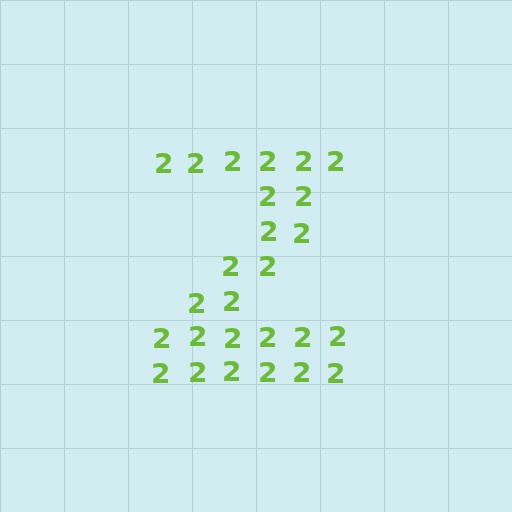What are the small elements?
The small elements are digit 2's.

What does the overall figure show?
The overall figure shows the letter Z.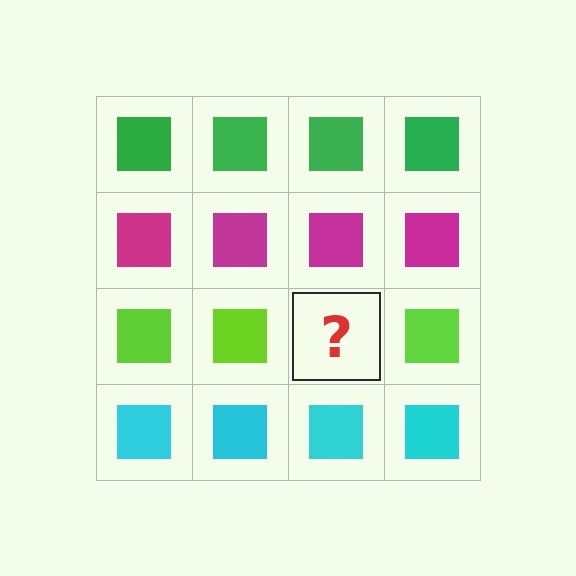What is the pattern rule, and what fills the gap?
The rule is that each row has a consistent color. The gap should be filled with a lime square.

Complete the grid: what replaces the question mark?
The question mark should be replaced with a lime square.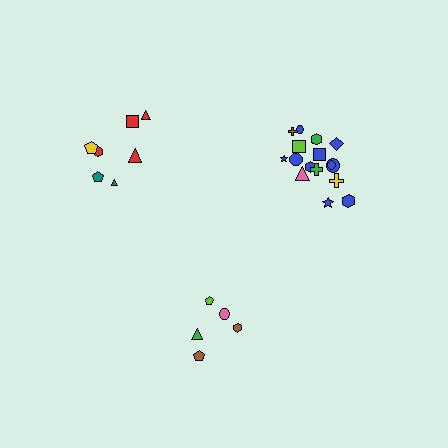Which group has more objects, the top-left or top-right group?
The top-right group.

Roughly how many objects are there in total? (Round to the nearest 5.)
Roughly 30 objects in total.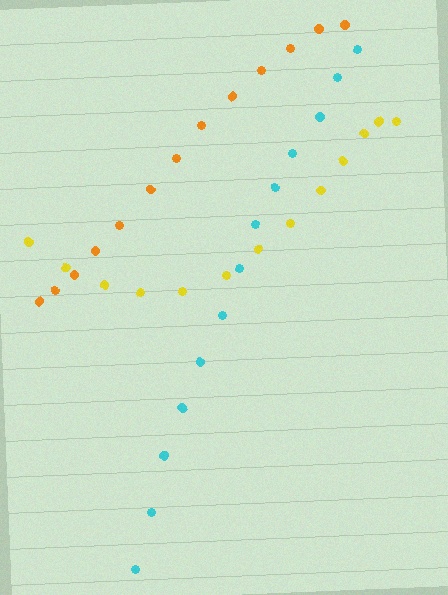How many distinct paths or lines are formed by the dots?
There are 3 distinct paths.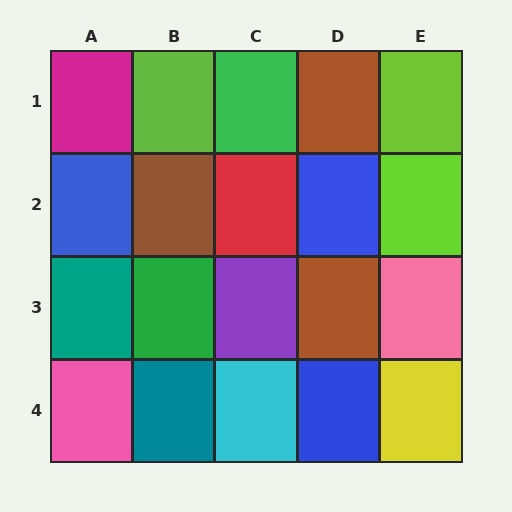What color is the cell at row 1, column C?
Green.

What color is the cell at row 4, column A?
Pink.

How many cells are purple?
1 cell is purple.